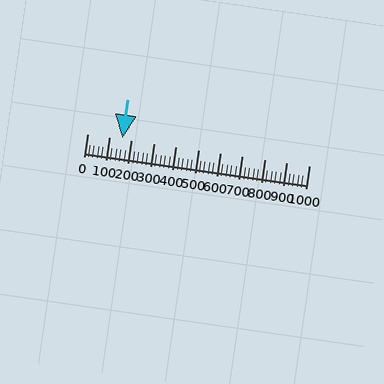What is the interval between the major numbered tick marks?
The major tick marks are spaced 100 units apart.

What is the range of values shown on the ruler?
The ruler shows values from 0 to 1000.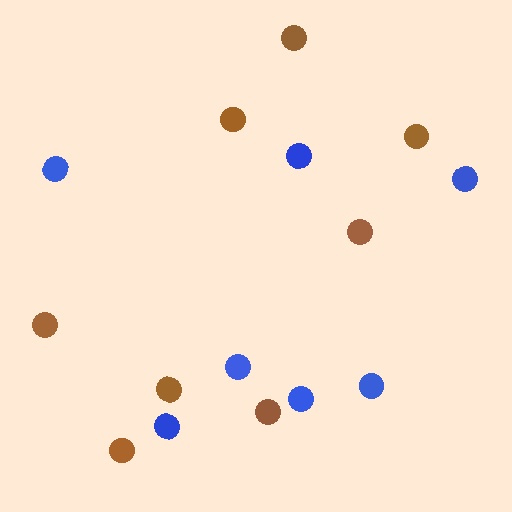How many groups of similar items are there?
There are 2 groups: one group of brown circles (8) and one group of blue circles (7).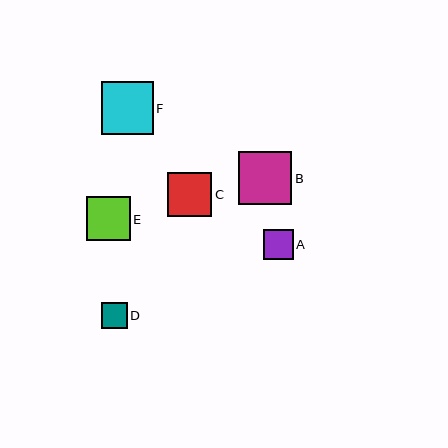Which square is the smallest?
Square D is the smallest with a size of approximately 26 pixels.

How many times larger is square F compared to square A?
Square F is approximately 1.8 times the size of square A.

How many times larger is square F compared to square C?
Square F is approximately 1.2 times the size of square C.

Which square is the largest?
Square B is the largest with a size of approximately 53 pixels.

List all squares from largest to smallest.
From largest to smallest: B, F, E, C, A, D.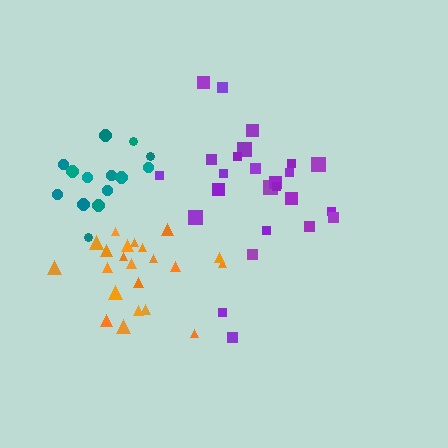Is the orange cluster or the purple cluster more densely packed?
Orange.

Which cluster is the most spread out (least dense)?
Purple.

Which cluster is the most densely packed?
Teal.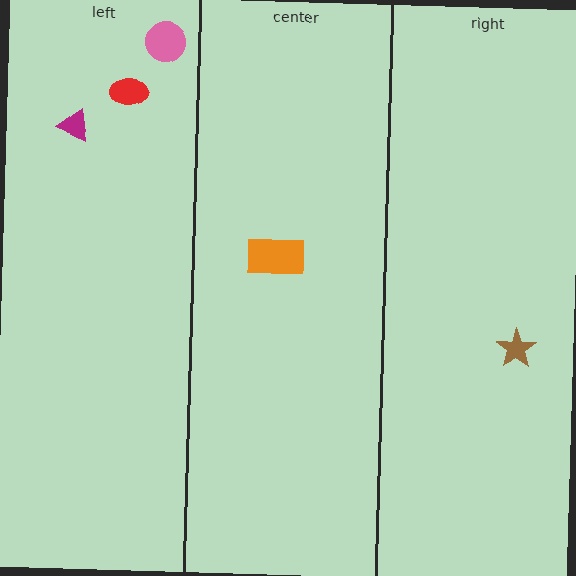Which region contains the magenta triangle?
The left region.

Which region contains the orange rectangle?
The center region.